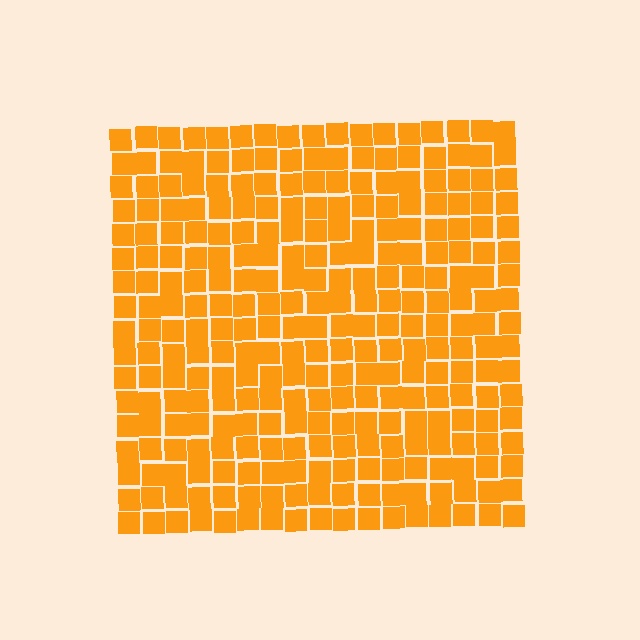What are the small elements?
The small elements are squares.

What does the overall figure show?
The overall figure shows a square.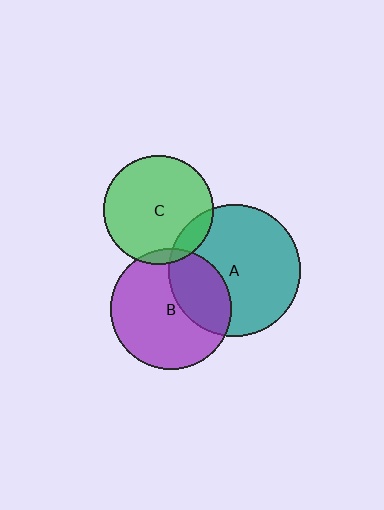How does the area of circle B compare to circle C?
Approximately 1.2 times.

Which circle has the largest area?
Circle A (teal).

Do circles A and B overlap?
Yes.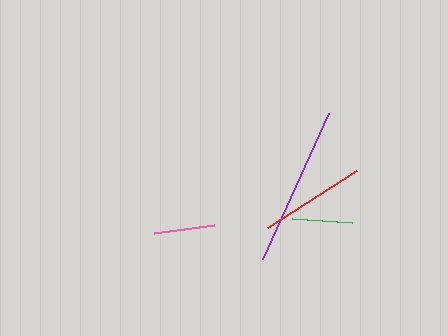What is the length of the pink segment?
The pink segment is approximately 60 pixels long.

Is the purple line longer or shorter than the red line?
The purple line is longer than the red line.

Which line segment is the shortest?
The pink line is the shortest at approximately 60 pixels.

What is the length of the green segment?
The green segment is approximately 61 pixels long.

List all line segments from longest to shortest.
From longest to shortest: purple, red, green, pink.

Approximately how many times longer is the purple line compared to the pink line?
The purple line is approximately 2.7 times the length of the pink line.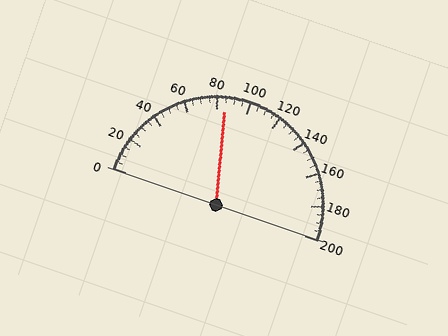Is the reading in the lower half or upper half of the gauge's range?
The reading is in the lower half of the range (0 to 200).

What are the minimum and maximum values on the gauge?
The gauge ranges from 0 to 200.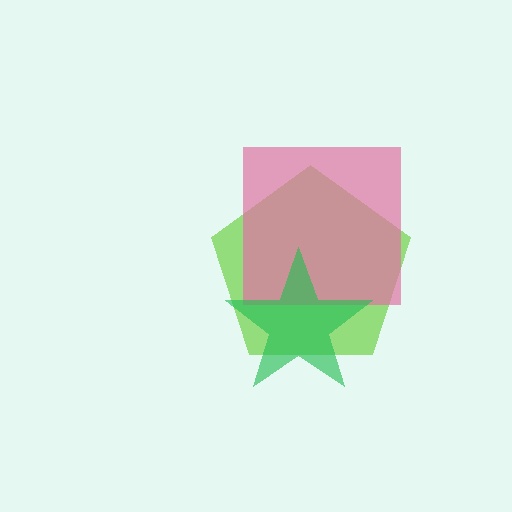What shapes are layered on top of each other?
The layered shapes are: a lime pentagon, a pink square, a green star.